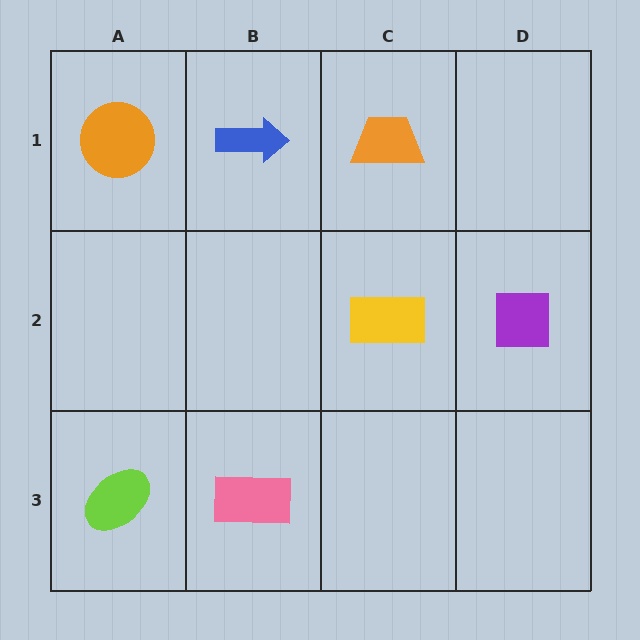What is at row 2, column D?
A purple square.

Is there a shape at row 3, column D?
No, that cell is empty.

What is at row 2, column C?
A yellow rectangle.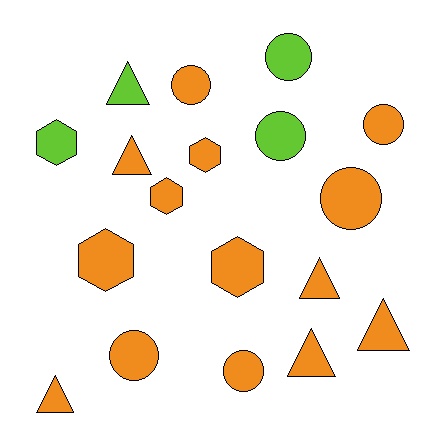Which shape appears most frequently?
Circle, with 7 objects.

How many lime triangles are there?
There is 1 lime triangle.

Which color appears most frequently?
Orange, with 14 objects.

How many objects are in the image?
There are 18 objects.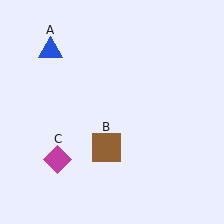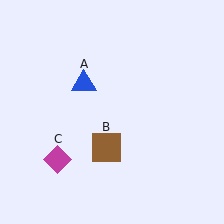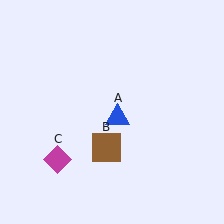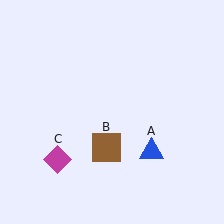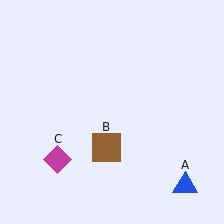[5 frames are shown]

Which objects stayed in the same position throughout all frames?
Brown square (object B) and magenta diamond (object C) remained stationary.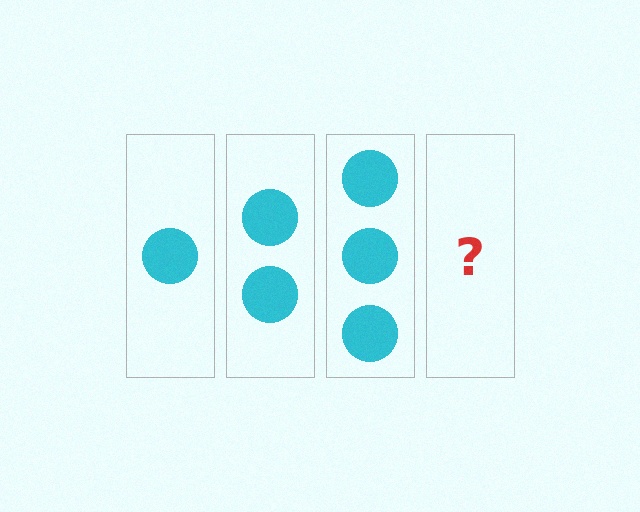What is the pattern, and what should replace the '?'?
The pattern is that each step adds one more circle. The '?' should be 4 circles.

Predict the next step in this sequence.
The next step is 4 circles.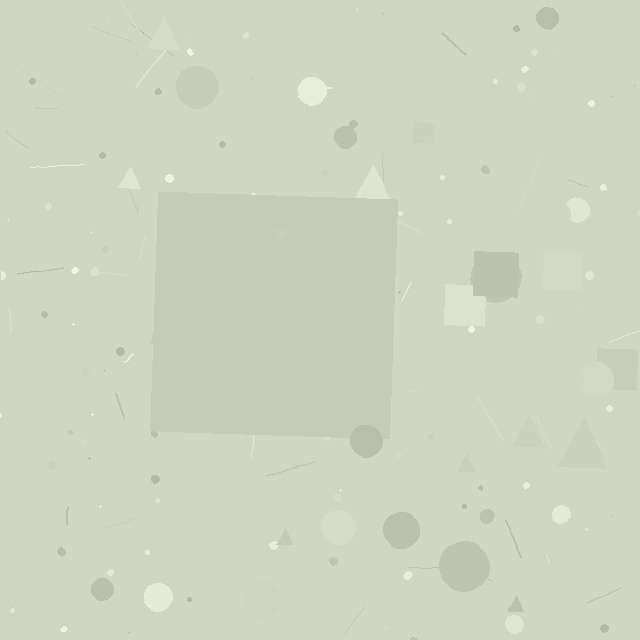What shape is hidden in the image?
A square is hidden in the image.